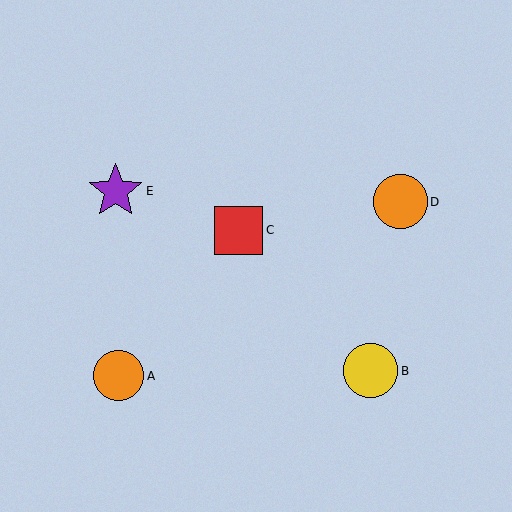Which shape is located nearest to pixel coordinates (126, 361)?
The orange circle (labeled A) at (119, 376) is nearest to that location.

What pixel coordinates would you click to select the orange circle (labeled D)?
Click at (400, 202) to select the orange circle D.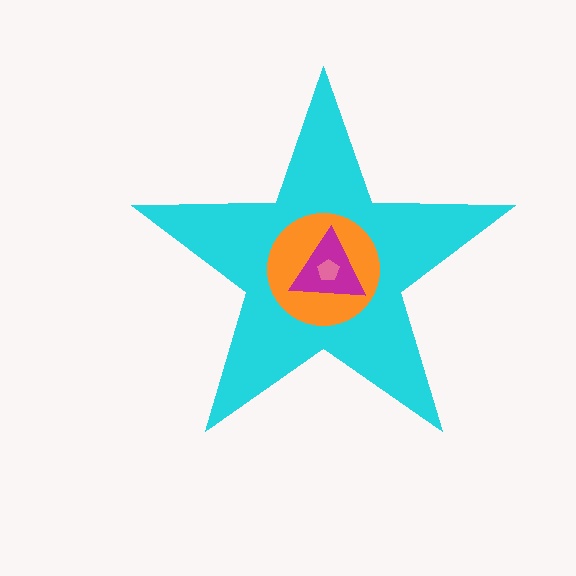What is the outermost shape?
The cyan star.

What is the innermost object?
The pink pentagon.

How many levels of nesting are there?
4.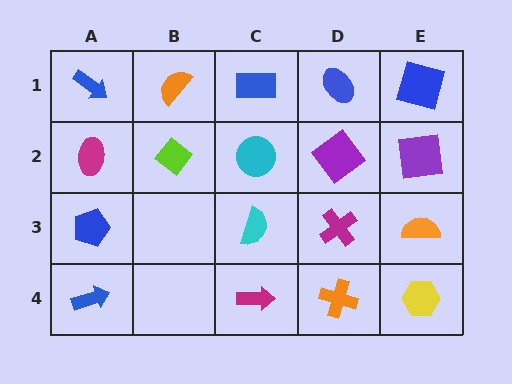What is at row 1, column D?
A blue ellipse.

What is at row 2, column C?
A cyan circle.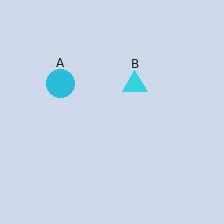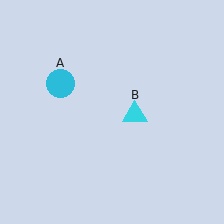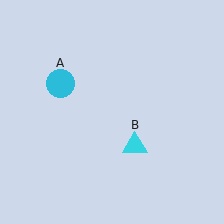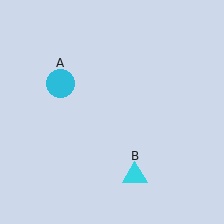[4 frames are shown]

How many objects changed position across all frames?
1 object changed position: cyan triangle (object B).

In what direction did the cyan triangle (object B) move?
The cyan triangle (object B) moved down.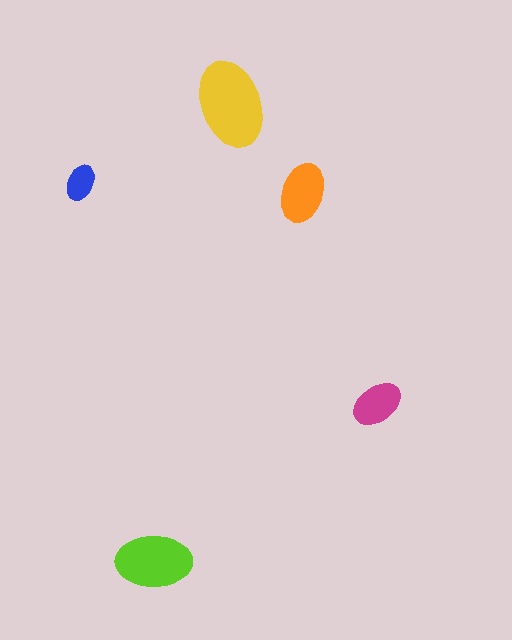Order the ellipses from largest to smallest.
the yellow one, the lime one, the orange one, the magenta one, the blue one.